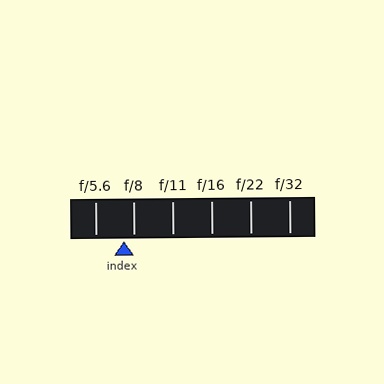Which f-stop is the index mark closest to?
The index mark is closest to f/8.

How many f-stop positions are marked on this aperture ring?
There are 6 f-stop positions marked.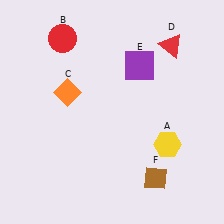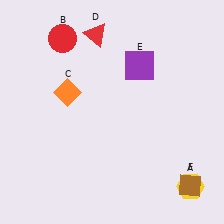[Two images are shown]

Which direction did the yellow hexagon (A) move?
The yellow hexagon (A) moved down.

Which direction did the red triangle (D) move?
The red triangle (D) moved left.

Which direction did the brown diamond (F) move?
The brown diamond (F) moved right.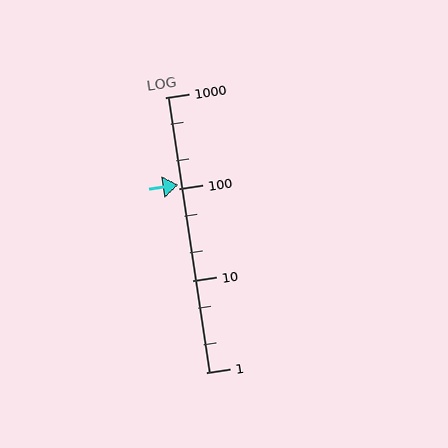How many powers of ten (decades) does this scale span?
The scale spans 3 decades, from 1 to 1000.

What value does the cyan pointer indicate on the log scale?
The pointer indicates approximately 110.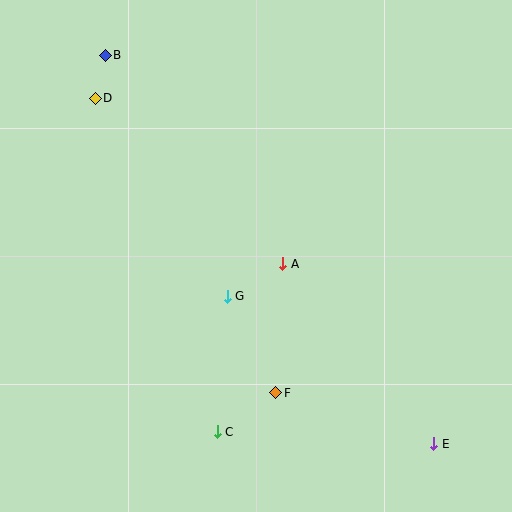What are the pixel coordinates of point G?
Point G is at (227, 296).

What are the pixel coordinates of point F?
Point F is at (276, 393).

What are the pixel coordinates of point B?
Point B is at (105, 55).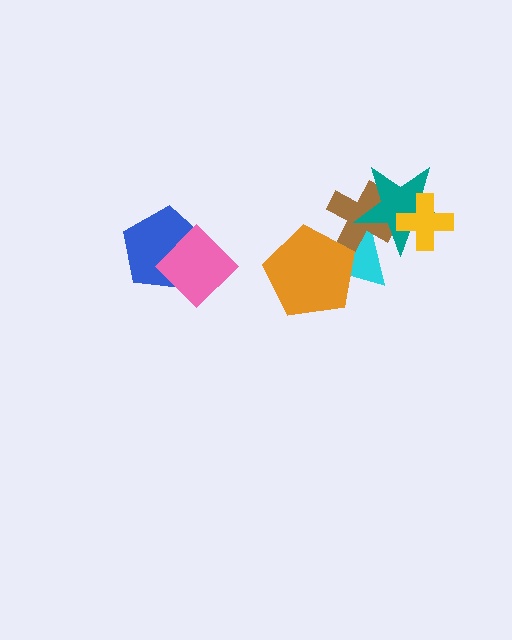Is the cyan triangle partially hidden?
Yes, it is partially covered by another shape.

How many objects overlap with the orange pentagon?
1 object overlaps with the orange pentagon.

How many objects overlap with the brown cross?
2 objects overlap with the brown cross.